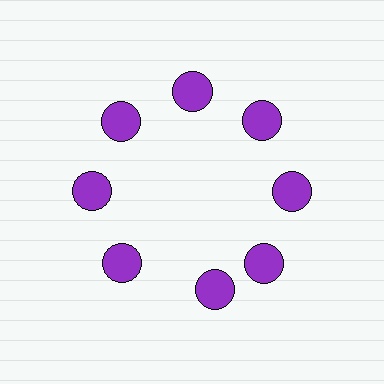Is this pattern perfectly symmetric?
No. The 8 purple circles are arranged in a ring, but one element near the 6 o'clock position is rotated out of alignment along the ring, breaking the 8-fold rotational symmetry.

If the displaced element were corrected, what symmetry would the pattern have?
It would have 8-fold rotational symmetry — the pattern would map onto itself every 45 degrees.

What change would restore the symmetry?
The symmetry would be restored by rotating it back into even spacing with its neighbors so that all 8 circles sit at equal angles and equal distance from the center.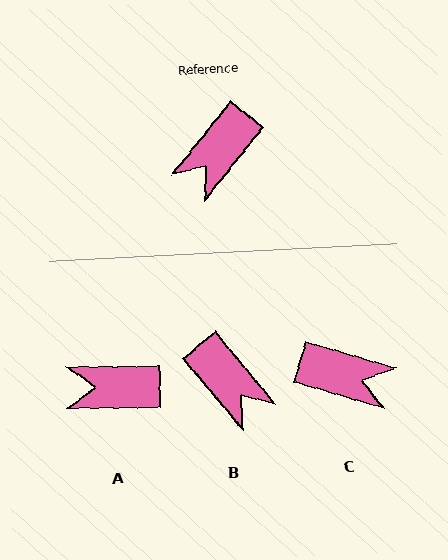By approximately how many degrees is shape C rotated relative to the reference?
Approximately 112 degrees counter-clockwise.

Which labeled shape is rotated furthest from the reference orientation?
C, about 112 degrees away.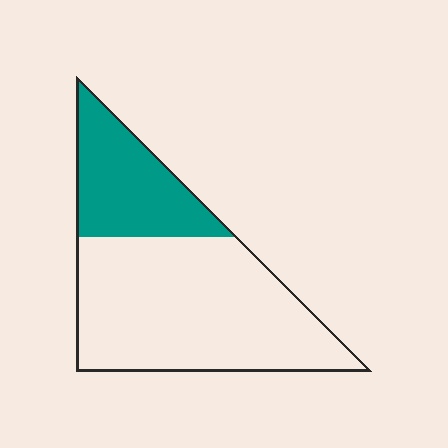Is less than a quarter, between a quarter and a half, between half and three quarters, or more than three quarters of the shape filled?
Between a quarter and a half.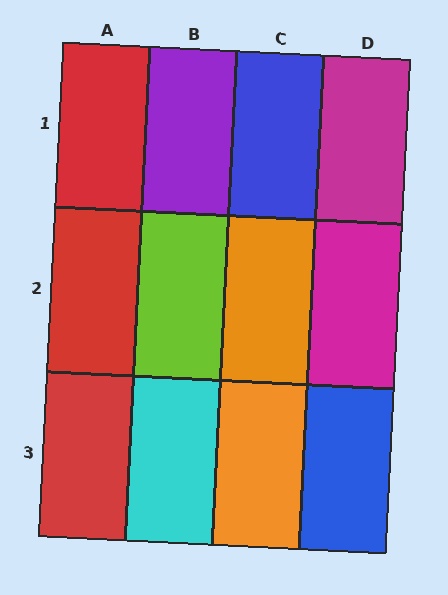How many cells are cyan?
1 cell is cyan.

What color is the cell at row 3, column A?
Red.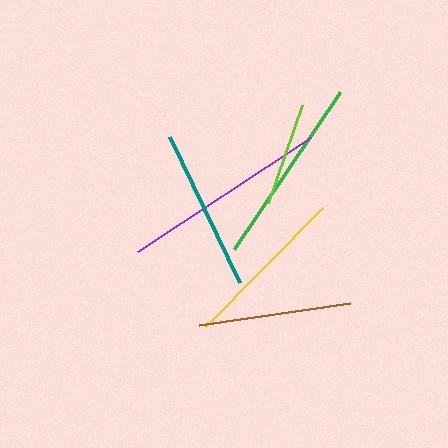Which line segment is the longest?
The purple line is the longest at approximately 207 pixels.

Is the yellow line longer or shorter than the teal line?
The yellow line is longer than the teal line.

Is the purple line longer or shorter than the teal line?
The purple line is longer than the teal line.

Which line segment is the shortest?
The lime line is the shortest at approximately 103 pixels.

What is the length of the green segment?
The green segment is approximately 189 pixels long.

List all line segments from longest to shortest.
From longest to shortest: purple, green, yellow, teal, brown, lime.